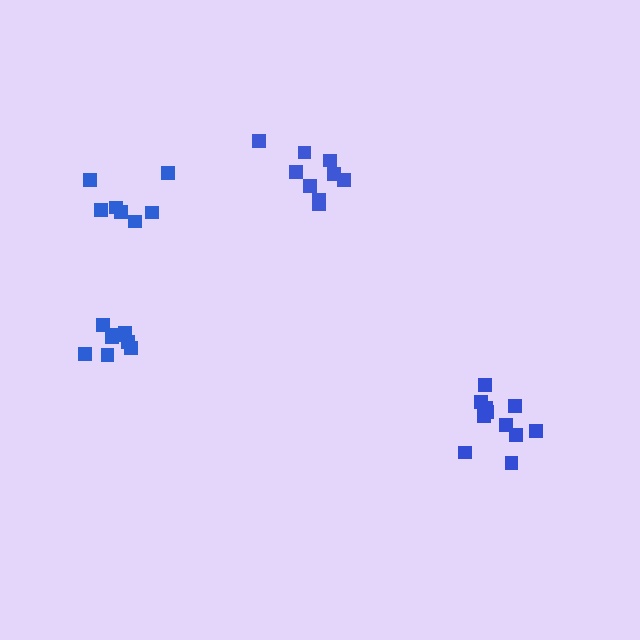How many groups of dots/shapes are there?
There are 4 groups.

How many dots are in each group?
Group 1: 8 dots, Group 2: 9 dots, Group 3: 11 dots, Group 4: 7 dots (35 total).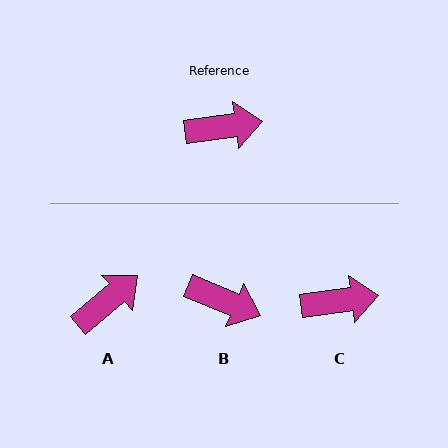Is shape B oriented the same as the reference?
No, it is off by about 30 degrees.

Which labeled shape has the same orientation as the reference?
C.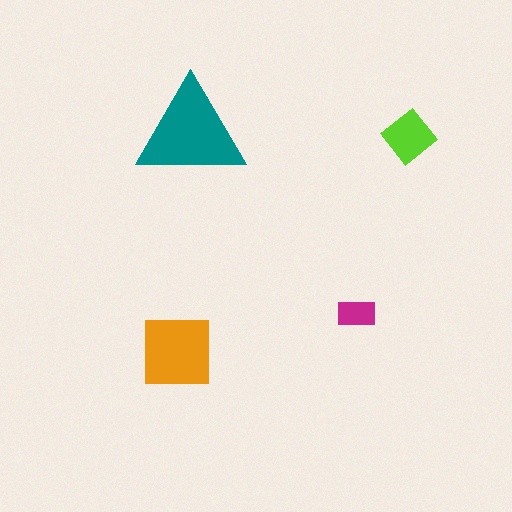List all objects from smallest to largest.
The magenta rectangle, the lime diamond, the orange square, the teal triangle.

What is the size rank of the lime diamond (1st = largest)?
3rd.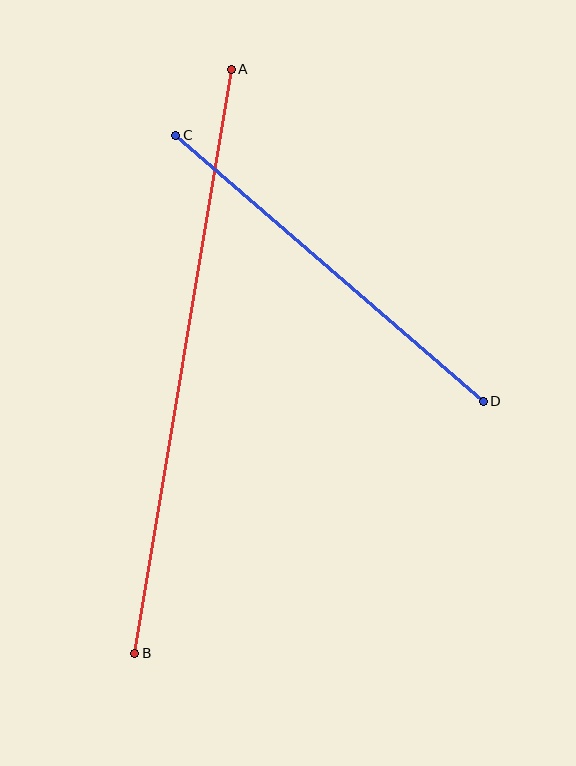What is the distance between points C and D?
The distance is approximately 406 pixels.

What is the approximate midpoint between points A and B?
The midpoint is at approximately (183, 361) pixels.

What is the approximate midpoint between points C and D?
The midpoint is at approximately (329, 268) pixels.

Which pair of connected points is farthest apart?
Points A and B are farthest apart.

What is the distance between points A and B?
The distance is approximately 592 pixels.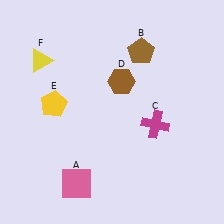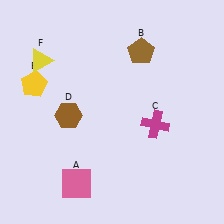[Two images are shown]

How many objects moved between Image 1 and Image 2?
2 objects moved between the two images.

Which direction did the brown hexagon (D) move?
The brown hexagon (D) moved left.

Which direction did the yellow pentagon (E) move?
The yellow pentagon (E) moved left.